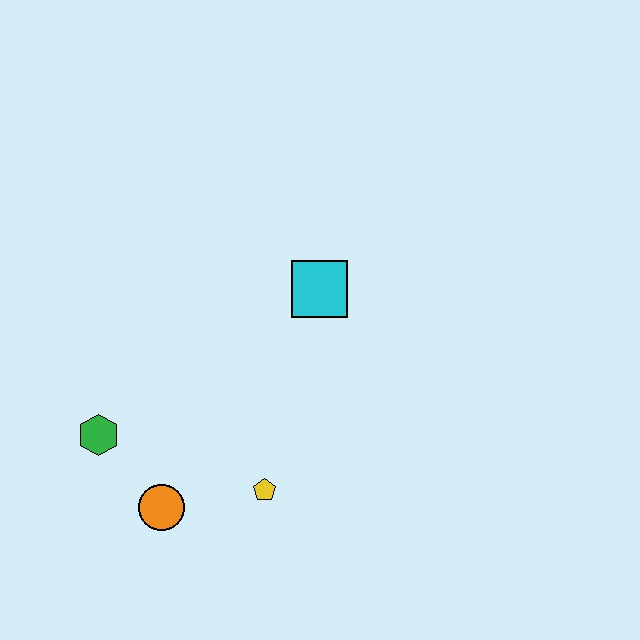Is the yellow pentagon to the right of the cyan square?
No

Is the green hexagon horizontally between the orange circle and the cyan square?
No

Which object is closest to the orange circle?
The green hexagon is closest to the orange circle.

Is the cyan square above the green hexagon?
Yes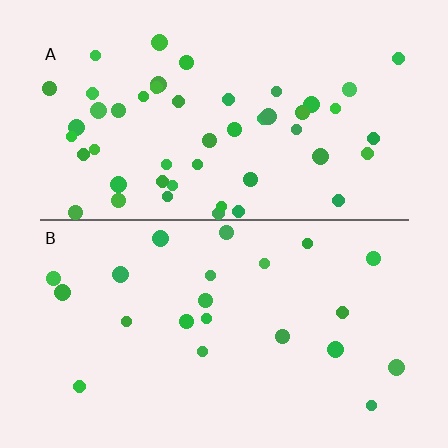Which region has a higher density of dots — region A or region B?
A (the top).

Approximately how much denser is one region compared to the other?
Approximately 2.3× — region A over region B.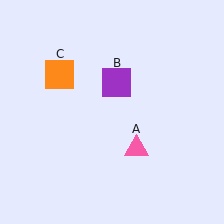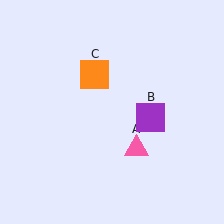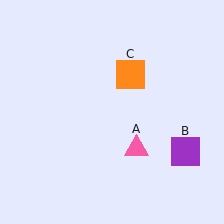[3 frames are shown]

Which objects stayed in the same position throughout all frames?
Pink triangle (object A) remained stationary.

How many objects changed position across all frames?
2 objects changed position: purple square (object B), orange square (object C).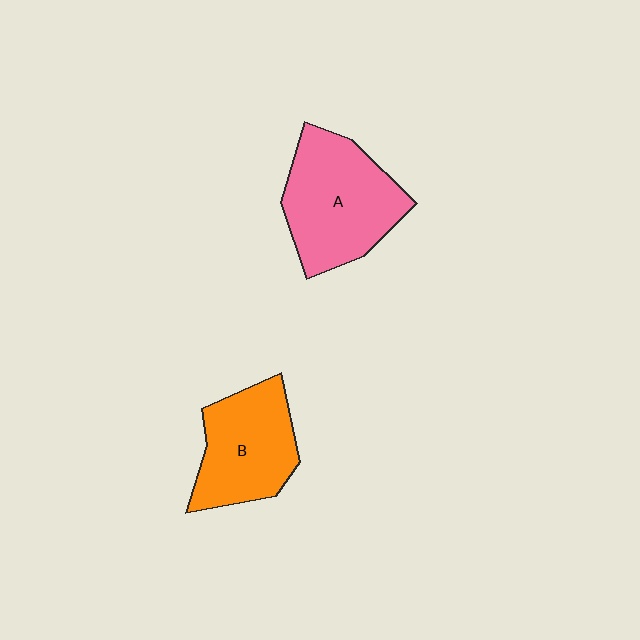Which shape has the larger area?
Shape A (pink).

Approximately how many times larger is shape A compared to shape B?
Approximately 1.2 times.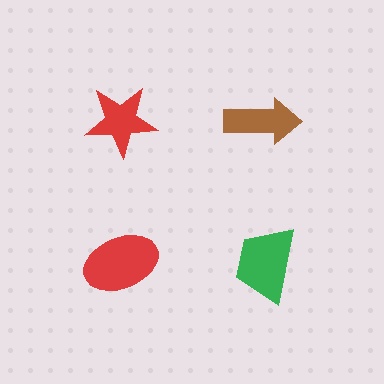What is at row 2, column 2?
A green trapezoid.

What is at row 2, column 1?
A red ellipse.